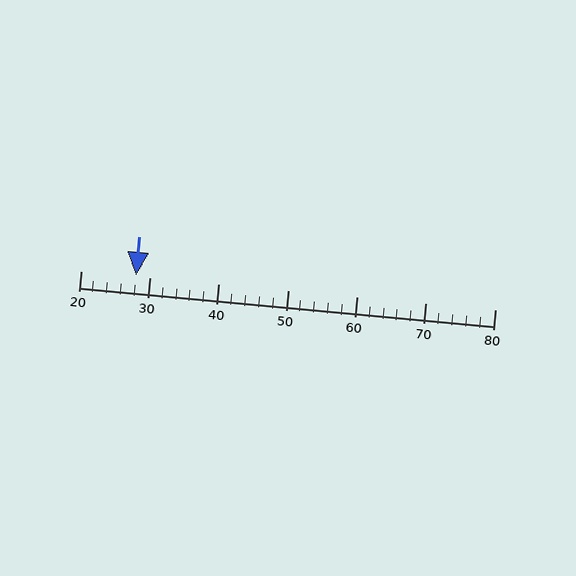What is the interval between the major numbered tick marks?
The major tick marks are spaced 10 units apart.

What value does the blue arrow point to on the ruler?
The blue arrow points to approximately 28.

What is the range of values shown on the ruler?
The ruler shows values from 20 to 80.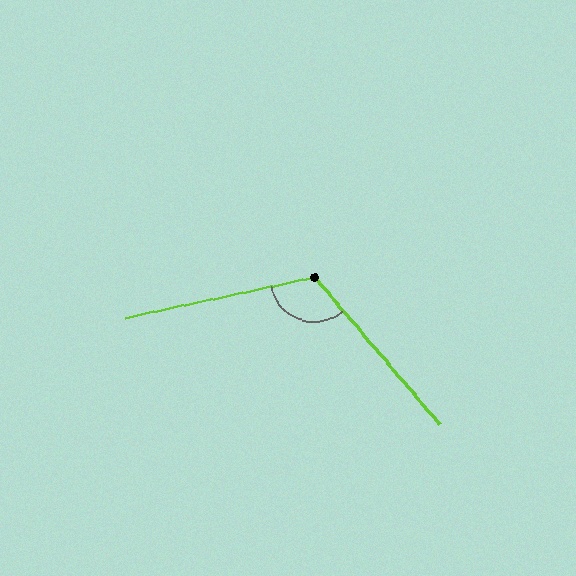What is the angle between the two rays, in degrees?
Approximately 119 degrees.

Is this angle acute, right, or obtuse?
It is obtuse.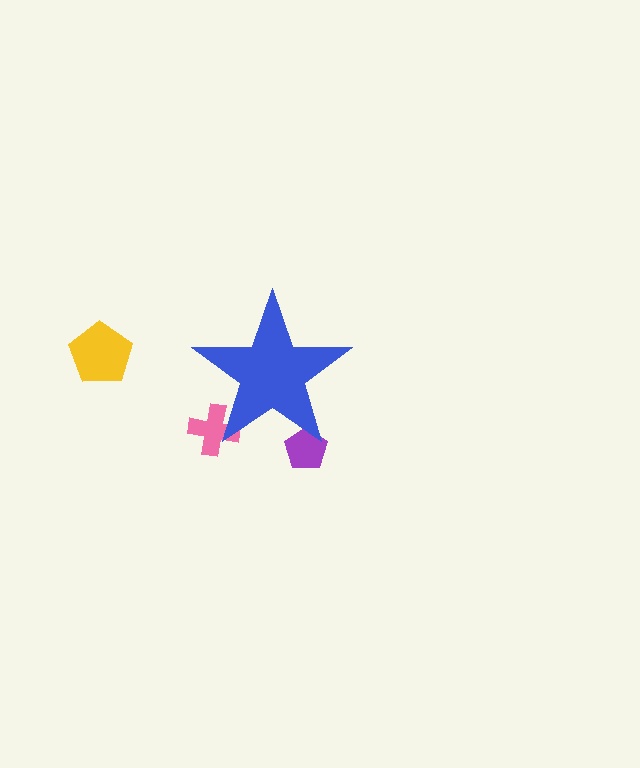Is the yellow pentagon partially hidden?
No, the yellow pentagon is fully visible.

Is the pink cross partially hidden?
Yes, the pink cross is partially hidden behind the blue star.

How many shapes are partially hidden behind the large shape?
2 shapes are partially hidden.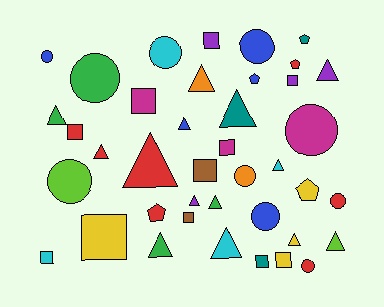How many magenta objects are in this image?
There are 3 magenta objects.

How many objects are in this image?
There are 40 objects.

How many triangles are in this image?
There are 14 triangles.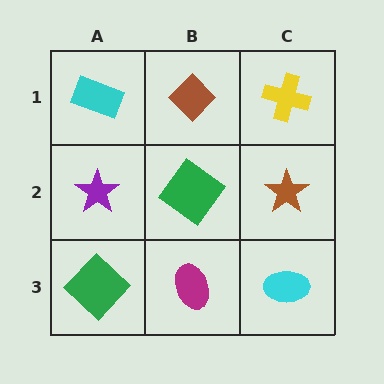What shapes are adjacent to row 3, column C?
A brown star (row 2, column C), a magenta ellipse (row 3, column B).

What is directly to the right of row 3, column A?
A magenta ellipse.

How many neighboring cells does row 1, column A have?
2.